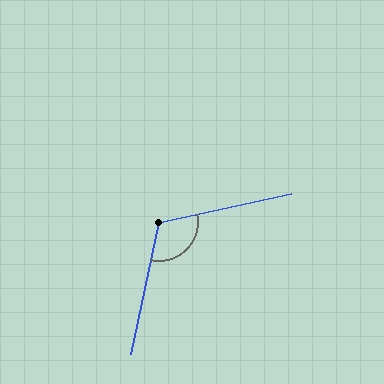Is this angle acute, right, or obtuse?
It is obtuse.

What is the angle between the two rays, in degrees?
Approximately 114 degrees.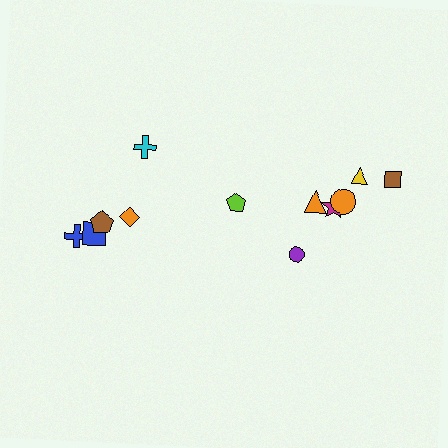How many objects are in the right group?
There are 7 objects.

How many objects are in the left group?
There are 5 objects.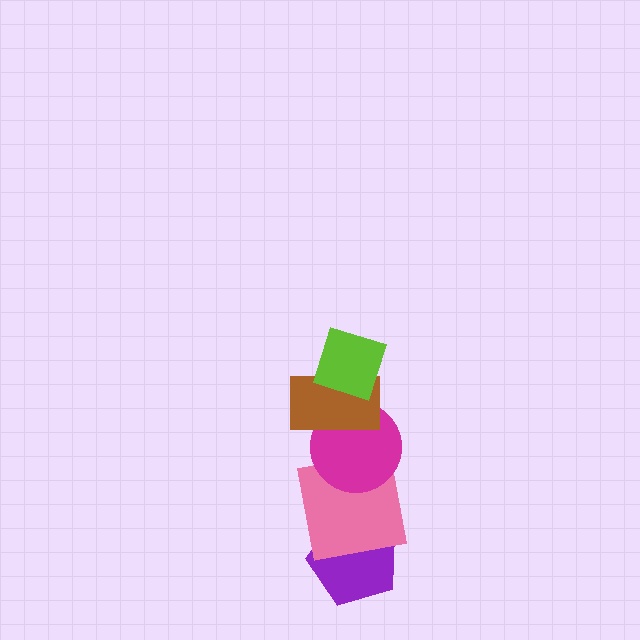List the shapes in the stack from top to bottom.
From top to bottom: the lime diamond, the brown rectangle, the magenta circle, the pink square, the purple pentagon.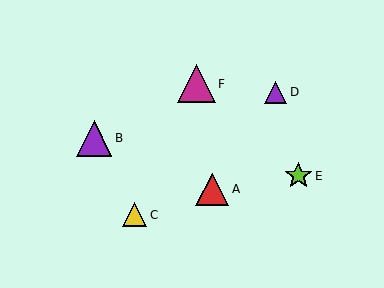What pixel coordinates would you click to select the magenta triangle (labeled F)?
Click at (197, 84) to select the magenta triangle F.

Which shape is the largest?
The magenta triangle (labeled F) is the largest.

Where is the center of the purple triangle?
The center of the purple triangle is at (94, 138).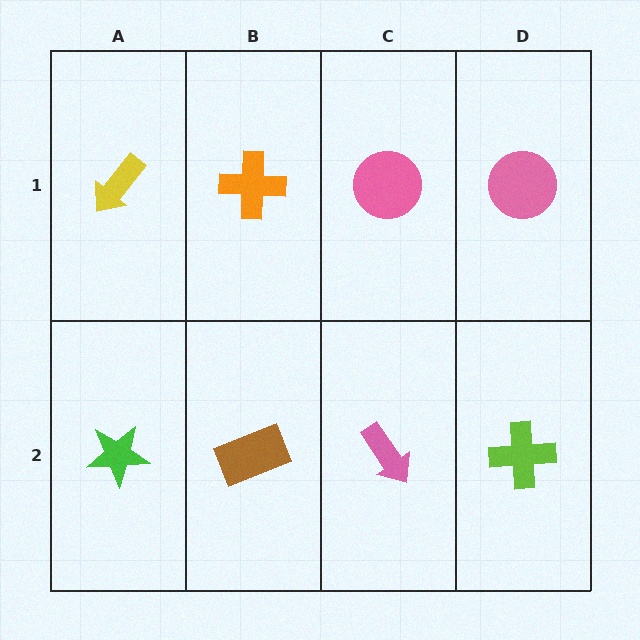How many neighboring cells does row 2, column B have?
3.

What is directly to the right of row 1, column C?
A pink circle.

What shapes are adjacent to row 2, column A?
A yellow arrow (row 1, column A), a brown rectangle (row 2, column B).